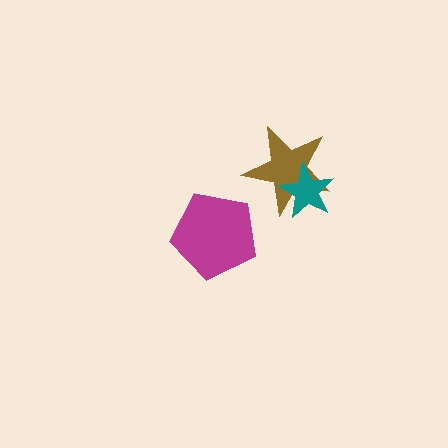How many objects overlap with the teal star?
1 object overlaps with the teal star.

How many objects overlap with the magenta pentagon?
0 objects overlap with the magenta pentagon.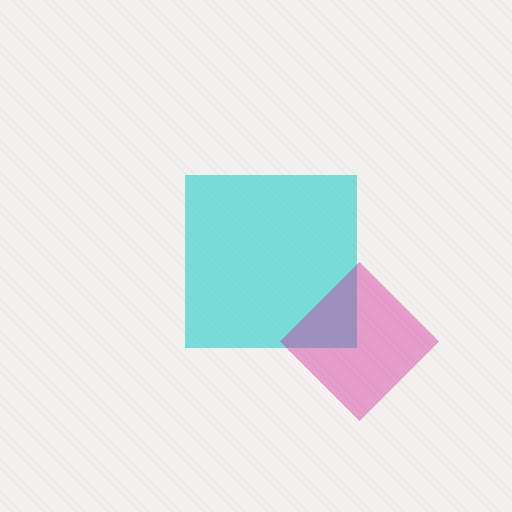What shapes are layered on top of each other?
The layered shapes are: a cyan square, a magenta diamond.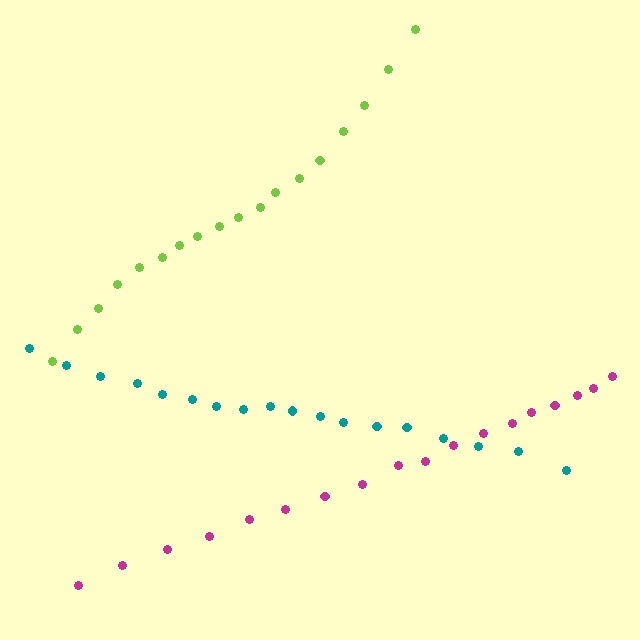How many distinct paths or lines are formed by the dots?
There are 3 distinct paths.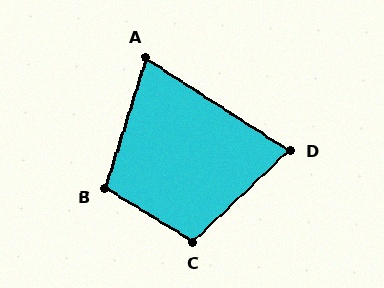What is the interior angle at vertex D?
Approximately 76 degrees (acute).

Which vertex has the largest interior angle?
C, at approximately 105 degrees.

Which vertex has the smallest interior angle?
A, at approximately 75 degrees.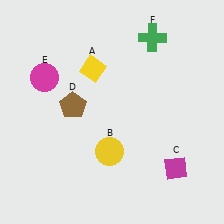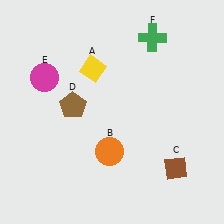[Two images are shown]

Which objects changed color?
B changed from yellow to orange. C changed from magenta to brown.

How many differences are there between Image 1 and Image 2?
There are 2 differences between the two images.